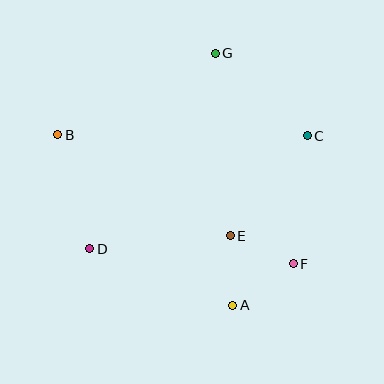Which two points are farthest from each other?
Points B and F are farthest from each other.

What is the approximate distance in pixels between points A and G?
The distance between A and G is approximately 253 pixels.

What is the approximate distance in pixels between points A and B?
The distance between A and B is approximately 244 pixels.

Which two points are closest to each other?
Points E and F are closest to each other.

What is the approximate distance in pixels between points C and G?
The distance between C and G is approximately 124 pixels.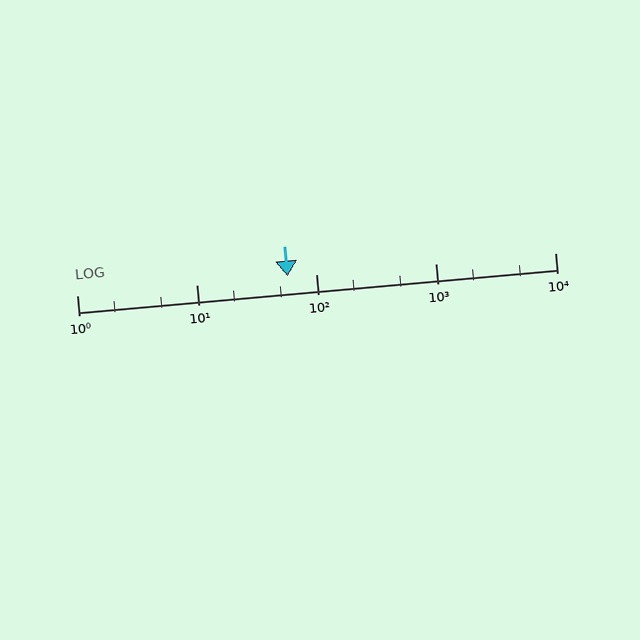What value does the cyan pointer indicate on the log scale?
The pointer indicates approximately 58.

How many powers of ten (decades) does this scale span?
The scale spans 4 decades, from 1 to 10000.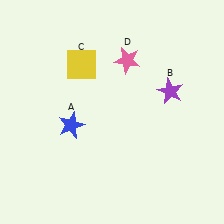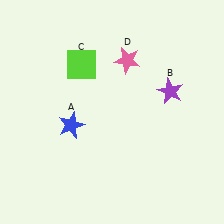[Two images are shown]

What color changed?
The square (C) changed from yellow in Image 1 to lime in Image 2.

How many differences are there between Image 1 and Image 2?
There is 1 difference between the two images.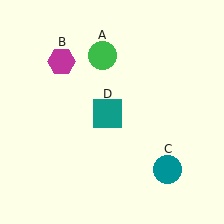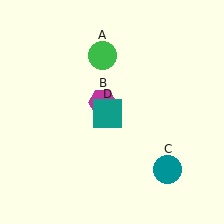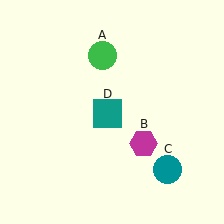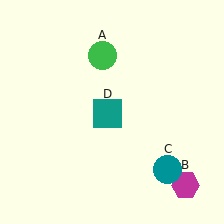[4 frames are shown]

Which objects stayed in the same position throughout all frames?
Green circle (object A) and teal circle (object C) and teal square (object D) remained stationary.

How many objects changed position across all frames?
1 object changed position: magenta hexagon (object B).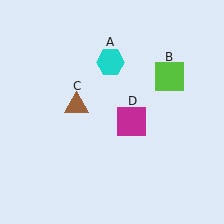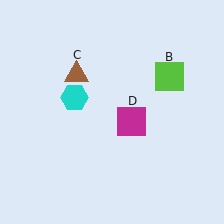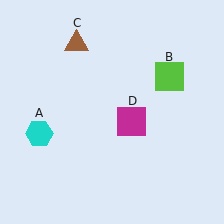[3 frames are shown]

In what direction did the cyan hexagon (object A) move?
The cyan hexagon (object A) moved down and to the left.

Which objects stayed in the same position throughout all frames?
Lime square (object B) and magenta square (object D) remained stationary.